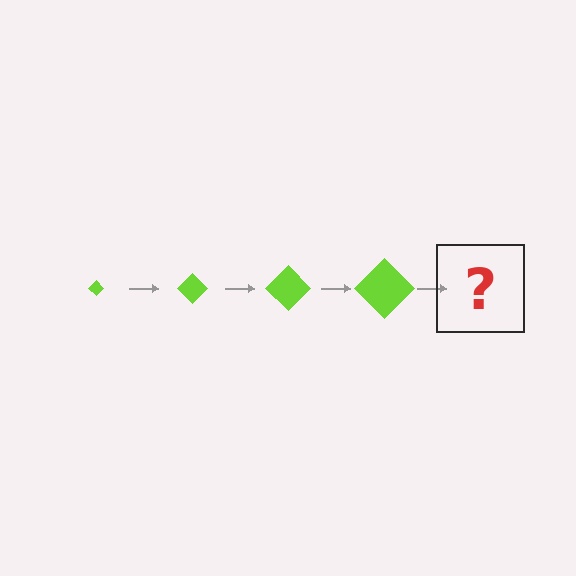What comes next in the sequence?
The next element should be a lime diamond, larger than the previous one.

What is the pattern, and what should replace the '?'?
The pattern is that the diamond gets progressively larger each step. The '?' should be a lime diamond, larger than the previous one.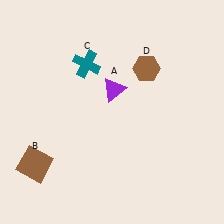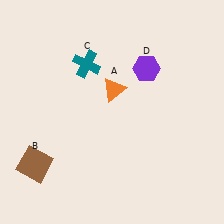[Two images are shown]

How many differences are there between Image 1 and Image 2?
There are 2 differences between the two images.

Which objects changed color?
A changed from purple to orange. D changed from brown to purple.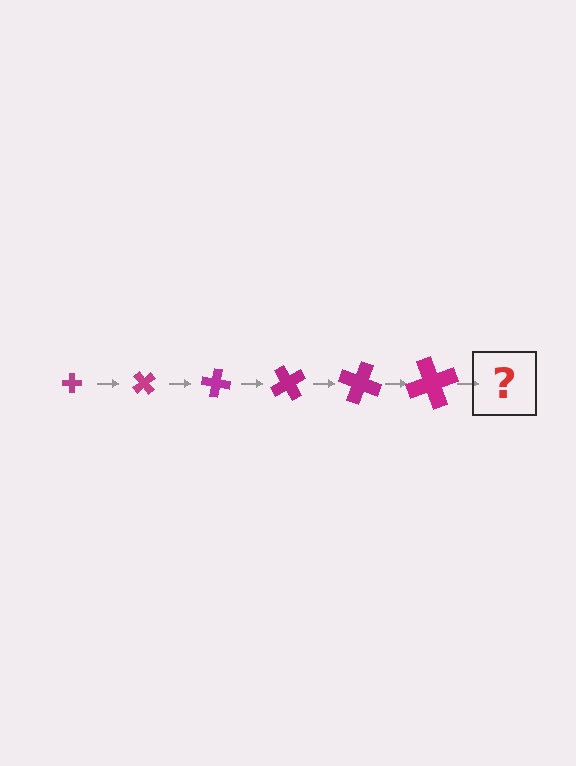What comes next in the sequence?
The next element should be a cross, larger than the previous one and rotated 300 degrees from the start.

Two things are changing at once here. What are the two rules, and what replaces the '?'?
The two rules are that the cross grows larger each step and it rotates 50 degrees each step. The '?' should be a cross, larger than the previous one and rotated 300 degrees from the start.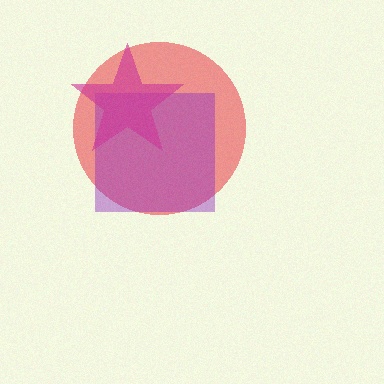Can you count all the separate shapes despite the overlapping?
Yes, there are 3 separate shapes.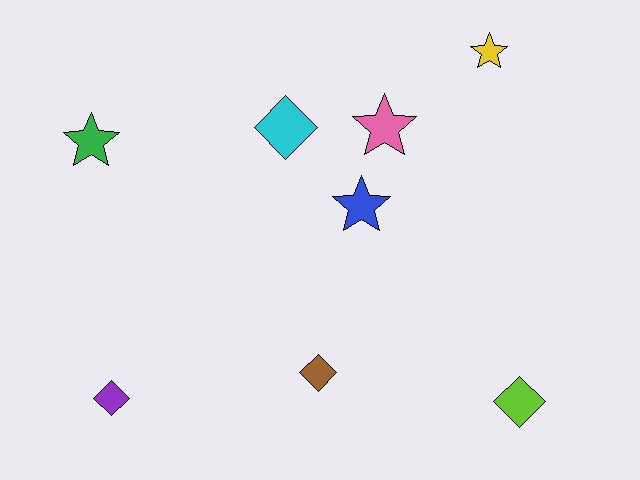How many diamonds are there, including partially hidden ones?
There are 4 diamonds.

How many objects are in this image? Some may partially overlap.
There are 8 objects.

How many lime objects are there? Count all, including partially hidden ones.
There is 1 lime object.